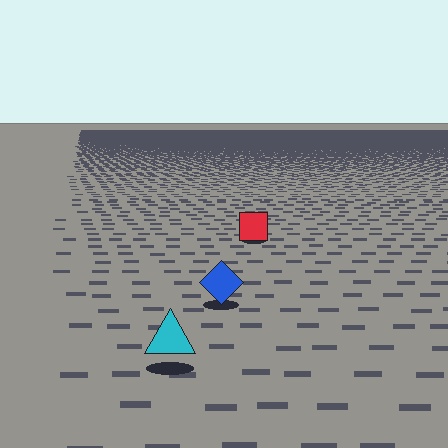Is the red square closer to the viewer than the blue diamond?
No. The blue diamond is closer — you can tell from the texture gradient: the ground texture is coarser near it.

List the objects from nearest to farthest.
From nearest to farthest: the cyan triangle, the blue diamond, the red square.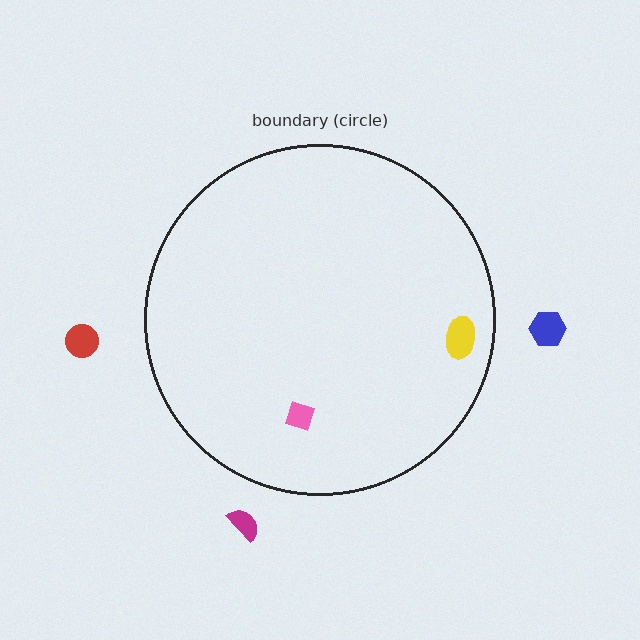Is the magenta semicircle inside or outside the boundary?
Outside.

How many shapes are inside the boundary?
2 inside, 3 outside.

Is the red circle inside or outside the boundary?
Outside.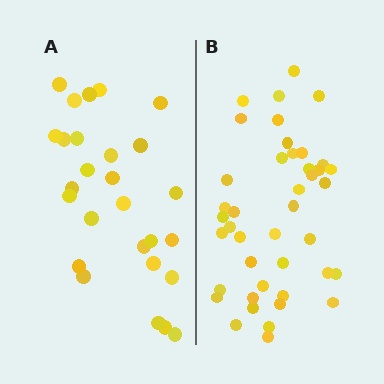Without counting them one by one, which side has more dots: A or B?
Region B (the right region) has more dots.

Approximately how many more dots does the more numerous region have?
Region B has approximately 15 more dots than region A.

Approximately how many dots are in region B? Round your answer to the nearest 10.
About 40 dots. (The exact count is 42, which rounds to 40.)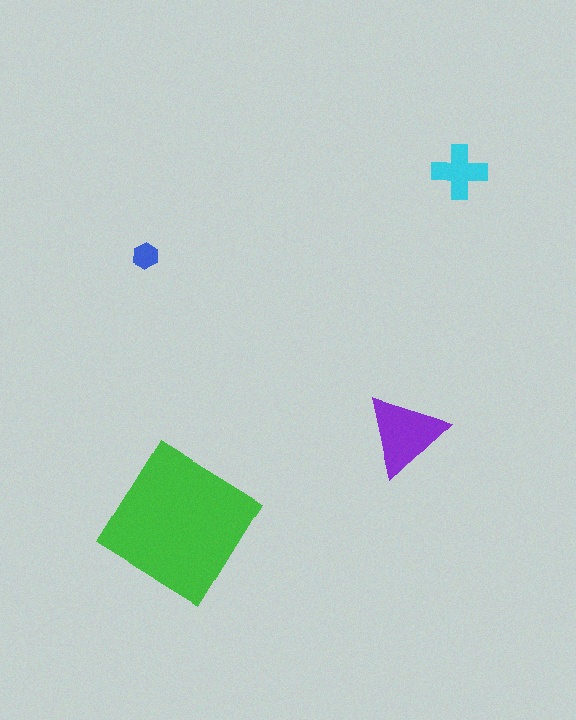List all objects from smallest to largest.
The blue hexagon, the cyan cross, the purple triangle, the green diamond.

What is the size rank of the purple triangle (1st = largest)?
2nd.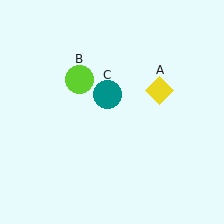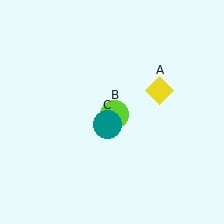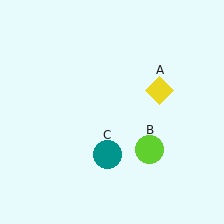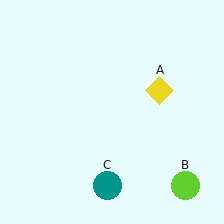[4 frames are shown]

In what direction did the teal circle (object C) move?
The teal circle (object C) moved down.